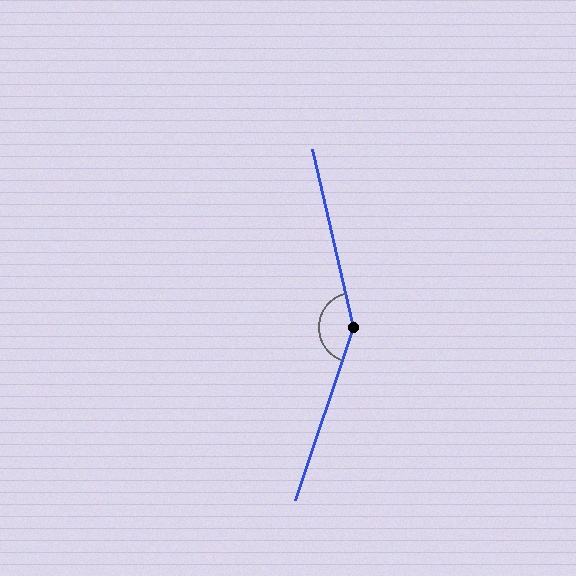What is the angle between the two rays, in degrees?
Approximately 149 degrees.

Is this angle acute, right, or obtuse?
It is obtuse.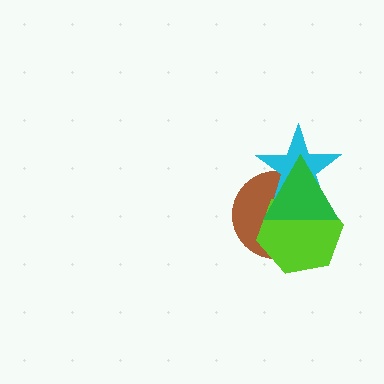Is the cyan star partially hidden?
Yes, it is partially covered by another shape.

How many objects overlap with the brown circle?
3 objects overlap with the brown circle.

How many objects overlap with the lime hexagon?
3 objects overlap with the lime hexagon.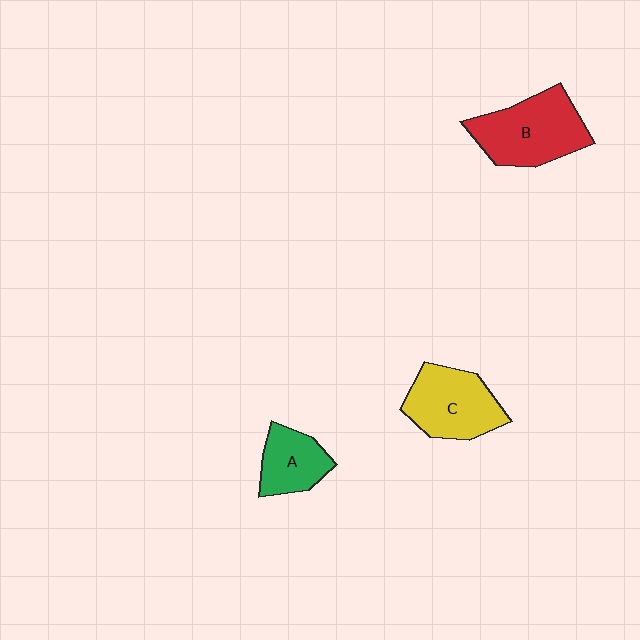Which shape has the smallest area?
Shape A (green).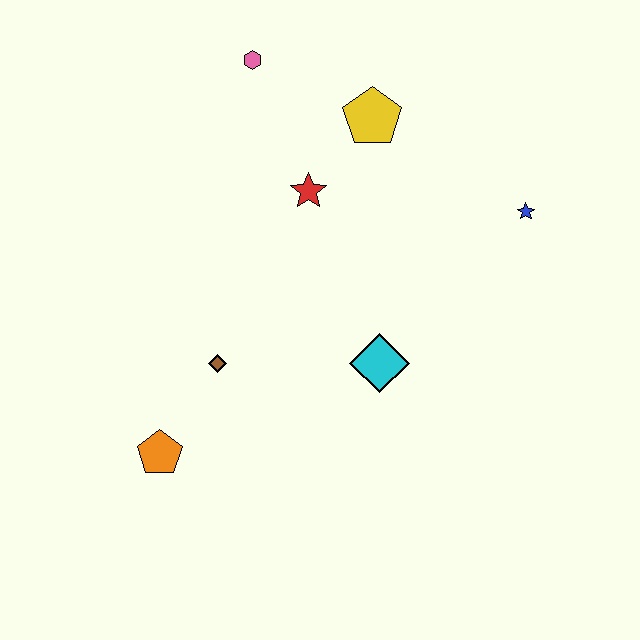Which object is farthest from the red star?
The orange pentagon is farthest from the red star.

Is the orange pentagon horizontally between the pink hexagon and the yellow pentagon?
No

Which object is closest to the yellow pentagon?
The red star is closest to the yellow pentagon.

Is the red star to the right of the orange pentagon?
Yes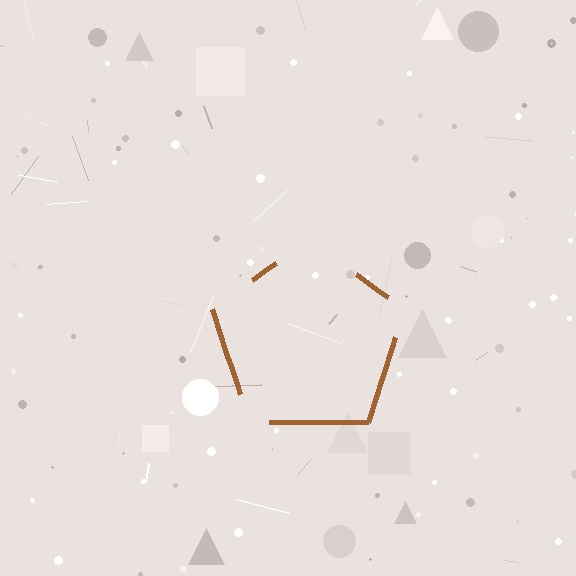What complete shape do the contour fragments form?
The contour fragments form a pentagon.